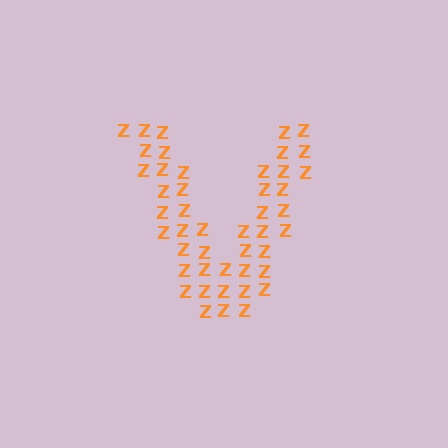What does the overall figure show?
The overall figure shows the letter V.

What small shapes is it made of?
It is made of small letter Z's.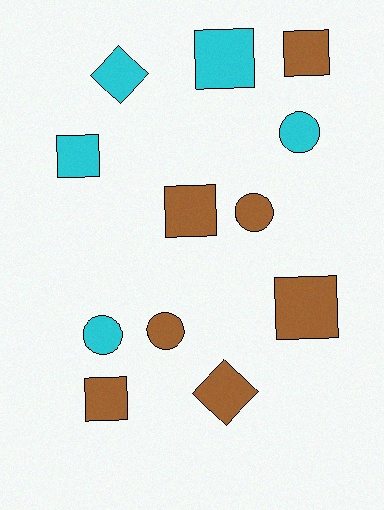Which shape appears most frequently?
Square, with 6 objects.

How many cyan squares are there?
There are 2 cyan squares.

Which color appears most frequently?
Brown, with 7 objects.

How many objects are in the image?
There are 12 objects.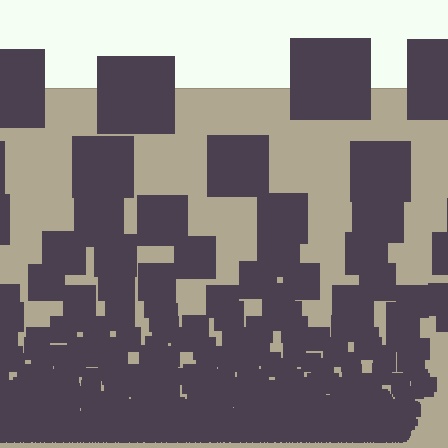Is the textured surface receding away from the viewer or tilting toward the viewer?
The surface appears to tilt toward the viewer. Texture elements get larger and sparser toward the top.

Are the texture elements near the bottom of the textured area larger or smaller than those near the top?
Smaller. The gradient is inverted — elements near the bottom are smaller and denser.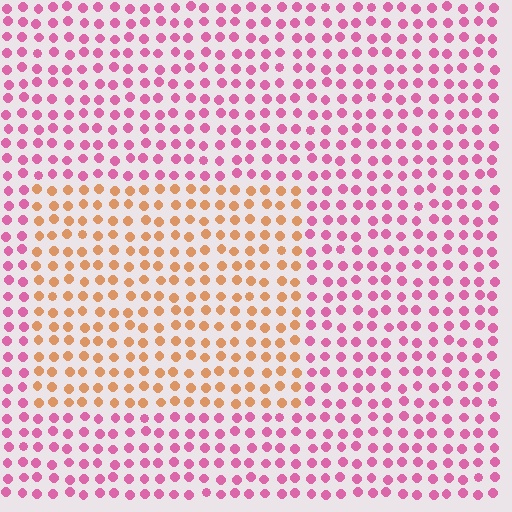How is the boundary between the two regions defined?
The boundary is defined purely by a slight shift in hue (about 59 degrees). Spacing, size, and orientation are identical on both sides.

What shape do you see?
I see a rectangle.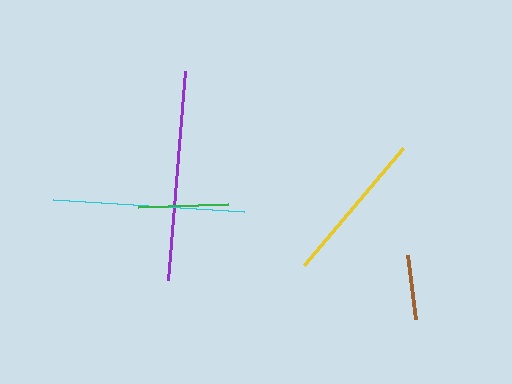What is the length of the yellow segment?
The yellow segment is approximately 153 pixels long.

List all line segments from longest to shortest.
From longest to shortest: purple, cyan, yellow, green, brown.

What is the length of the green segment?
The green segment is approximately 90 pixels long.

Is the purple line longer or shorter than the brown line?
The purple line is longer than the brown line.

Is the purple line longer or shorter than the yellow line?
The purple line is longer than the yellow line.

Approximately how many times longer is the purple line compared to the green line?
The purple line is approximately 2.3 times the length of the green line.